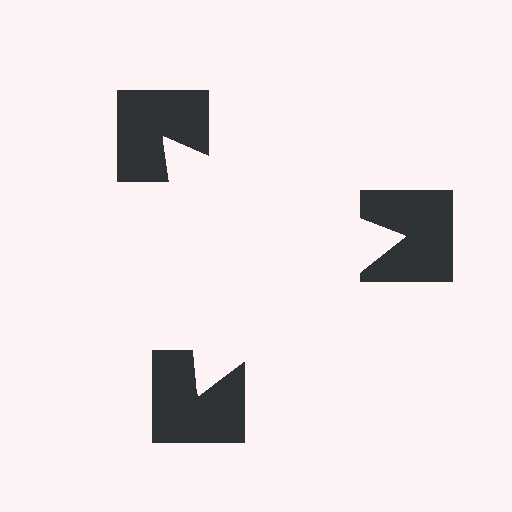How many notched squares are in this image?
There are 3 — one at each vertex of the illusory triangle.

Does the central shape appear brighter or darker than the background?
It typically appears slightly brighter than the background, even though no actual brightness change is drawn.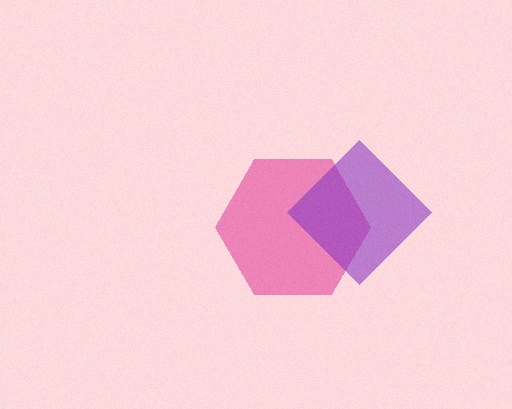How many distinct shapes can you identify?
There are 2 distinct shapes: a pink hexagon, a purple diamond.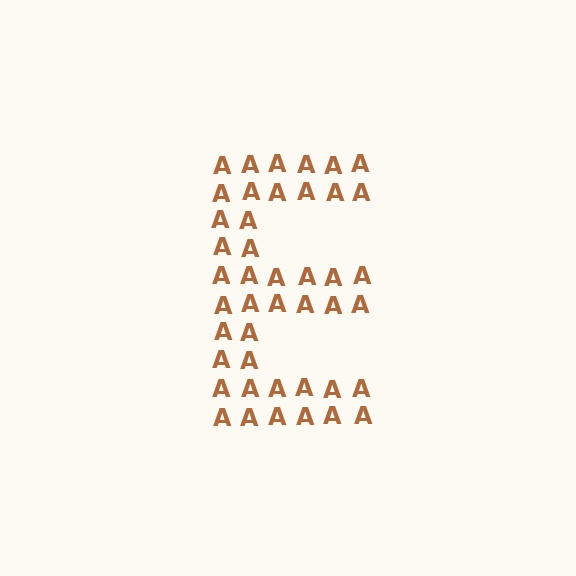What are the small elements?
The small elements are letter A's.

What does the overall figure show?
The overall figure shows the letter E.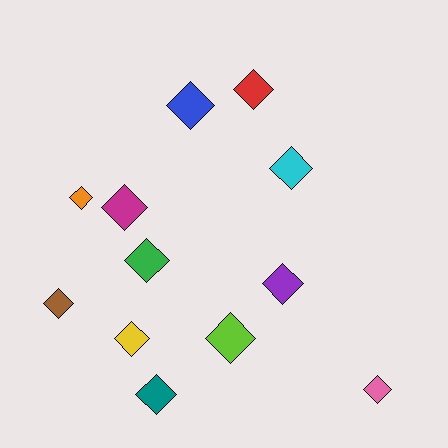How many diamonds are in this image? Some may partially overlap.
There are 12 diamonds.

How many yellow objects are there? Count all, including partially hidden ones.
There is 1 yellow object.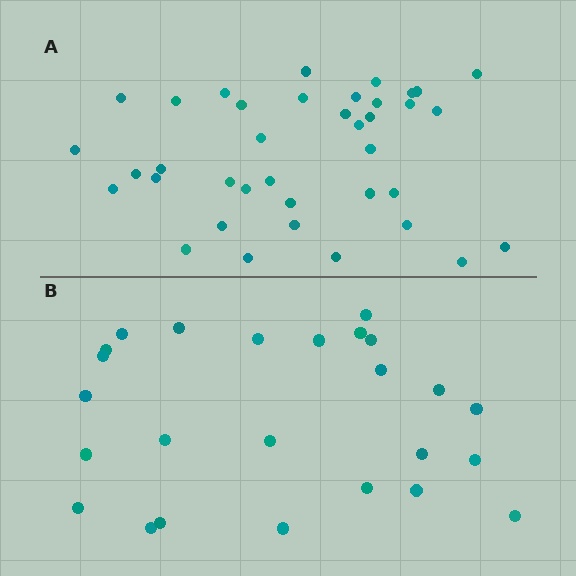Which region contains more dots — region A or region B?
Region A (the top region) has more dots.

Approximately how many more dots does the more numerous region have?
Region A has approximately 15 more dots than region B.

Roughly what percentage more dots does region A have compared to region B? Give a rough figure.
About 50% more.